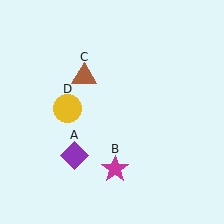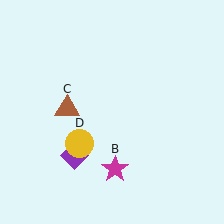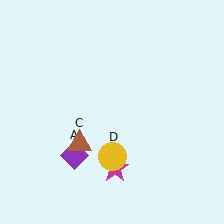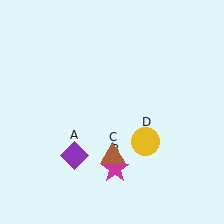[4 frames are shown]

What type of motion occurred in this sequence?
The brown triangle (object C), yellow circle (object D) rotated counterclockwise around the center of the scene.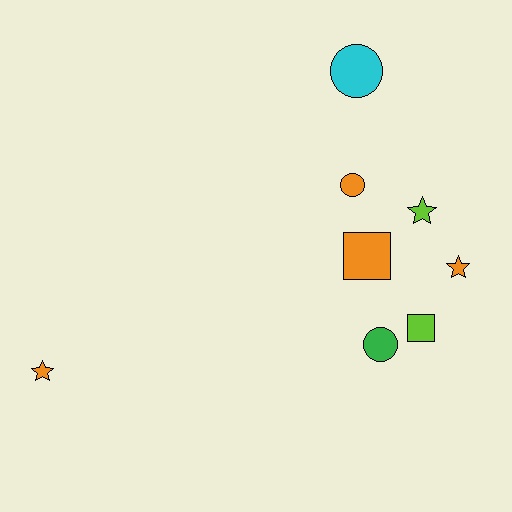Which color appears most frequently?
Orange, with 4 objects.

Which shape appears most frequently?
Star, with 3 objects.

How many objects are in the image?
There are 8 objects.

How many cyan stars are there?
There are no cyan stars.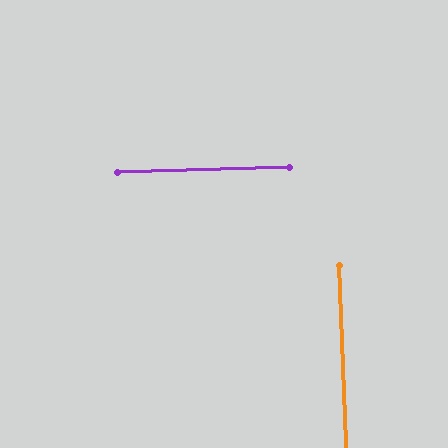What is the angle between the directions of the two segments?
Approximately 89 degrees.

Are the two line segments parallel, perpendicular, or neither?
Perpendicular — they meet at approximately 89°.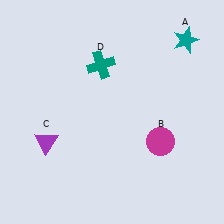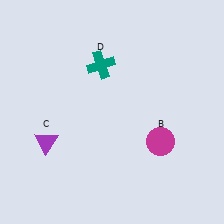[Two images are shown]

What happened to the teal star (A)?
The teal star (A) was removed in Image 2. It was in the top-right area of Image 1.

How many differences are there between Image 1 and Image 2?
There is 1 difference between the two images.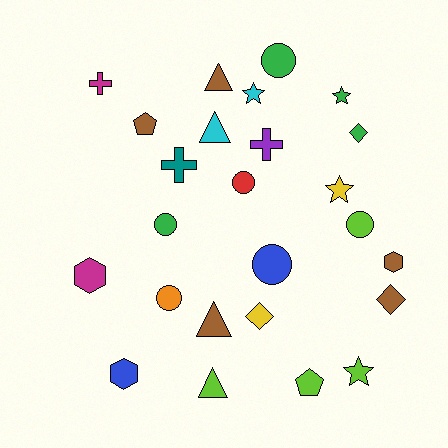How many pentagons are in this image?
There are 2 pentagons.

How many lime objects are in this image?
There are 4 lime objects.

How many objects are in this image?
There are 25 objects.